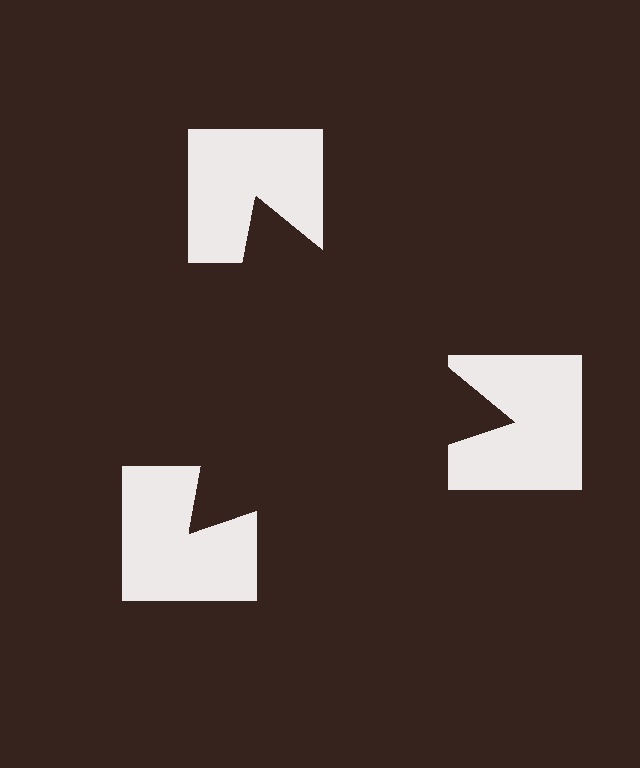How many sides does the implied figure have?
3 sides.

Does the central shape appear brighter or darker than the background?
It typically appears slightly darker than the background, even though no actual brightness change is drawn.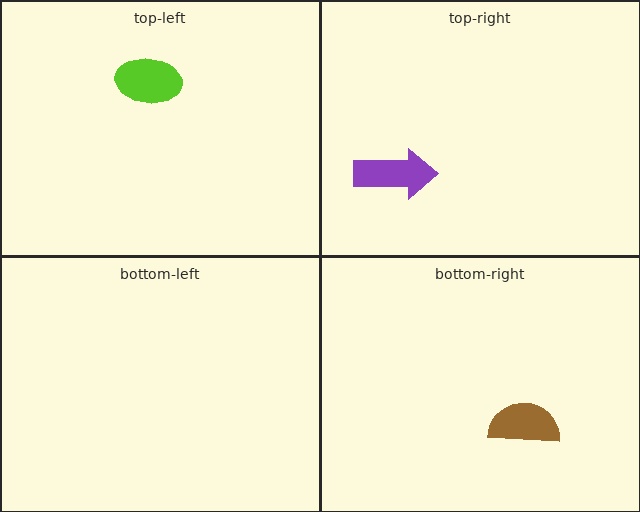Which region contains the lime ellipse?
The top-left region.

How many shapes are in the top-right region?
1.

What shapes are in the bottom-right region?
The brown semicircle.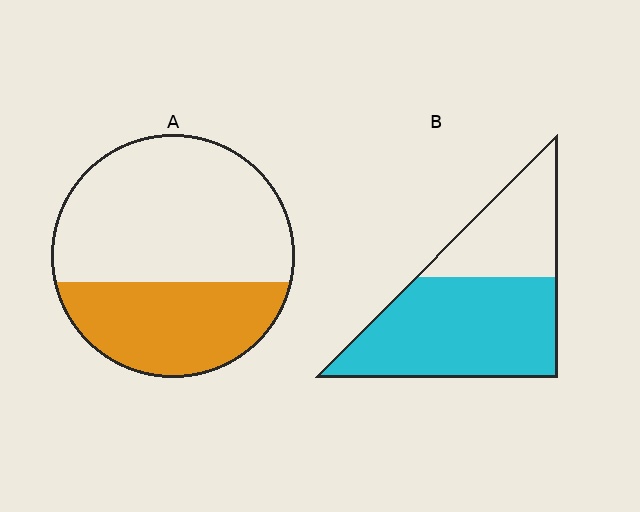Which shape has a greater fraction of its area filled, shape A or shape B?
Shape B.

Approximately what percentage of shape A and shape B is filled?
A is approximately 35% and B is approximately 65%.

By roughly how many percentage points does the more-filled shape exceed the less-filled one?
By roughly 30 percentage points (B over A).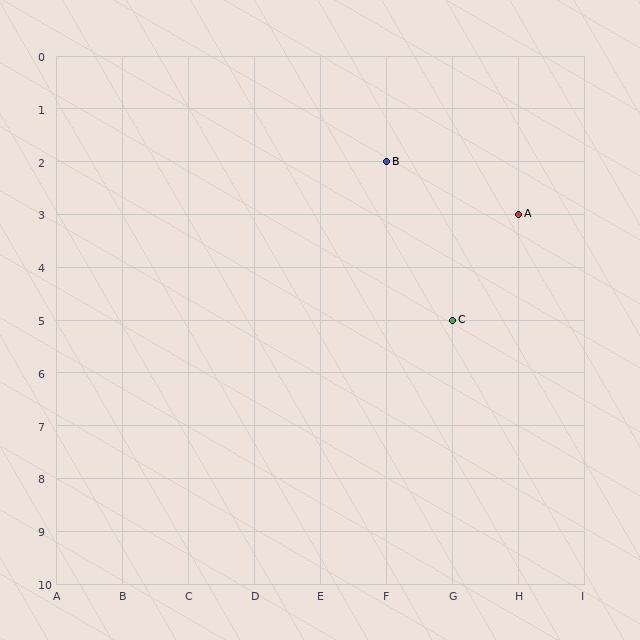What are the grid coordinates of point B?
Point B is at grid coordinates (F, 2).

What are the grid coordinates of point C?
Point C is at grid coordinates (G, 5).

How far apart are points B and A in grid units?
Points B and A are 2 columns and 1 row apart (about 2.2 grid units diagonally).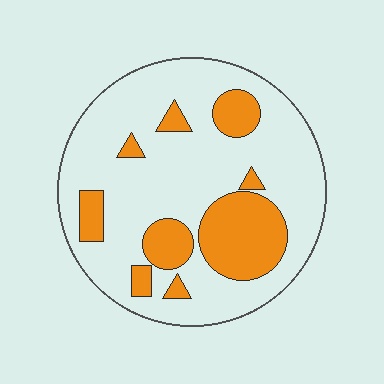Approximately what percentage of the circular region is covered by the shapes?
Approximately 25%.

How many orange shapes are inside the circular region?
9.